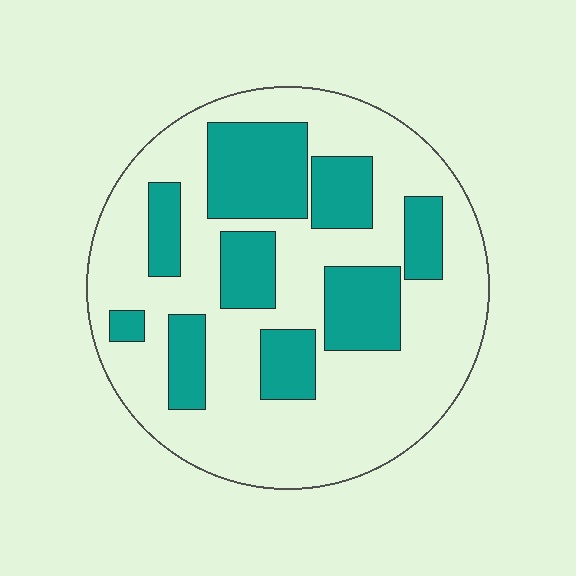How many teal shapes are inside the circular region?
9.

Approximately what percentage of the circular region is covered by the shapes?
Approximately 30%.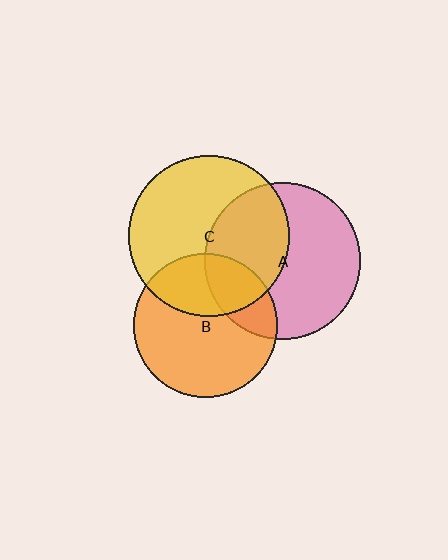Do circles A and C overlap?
Yes.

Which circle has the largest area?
Circle C (yellow).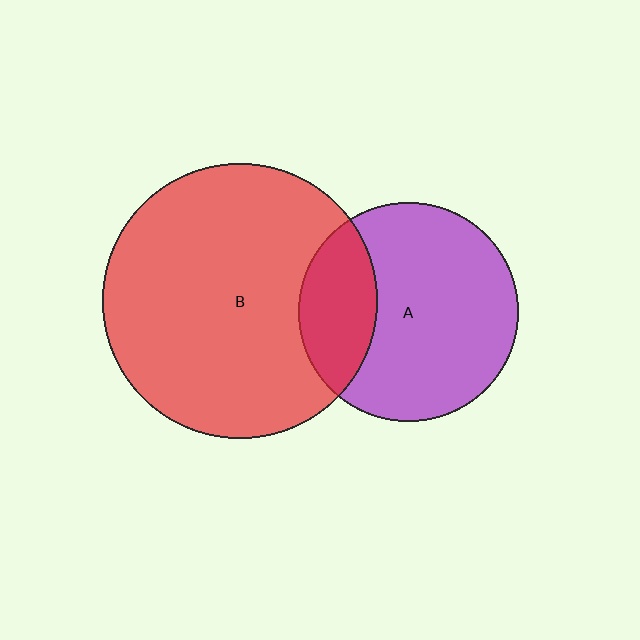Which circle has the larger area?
Circle B (red).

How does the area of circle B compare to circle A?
Approximately 1.6 times.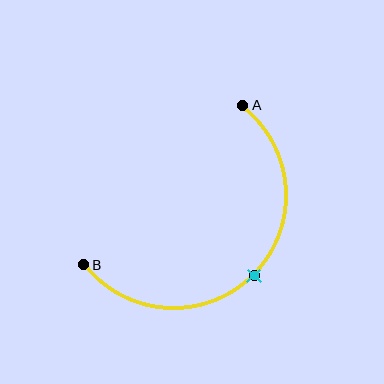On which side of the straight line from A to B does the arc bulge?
The arc bulges below and to the right of the straight line connecting A and B.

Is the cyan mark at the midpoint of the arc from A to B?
Yes. The cyan mark lies on the arc at equal arc-length from both A and B — it is the arc midpoint.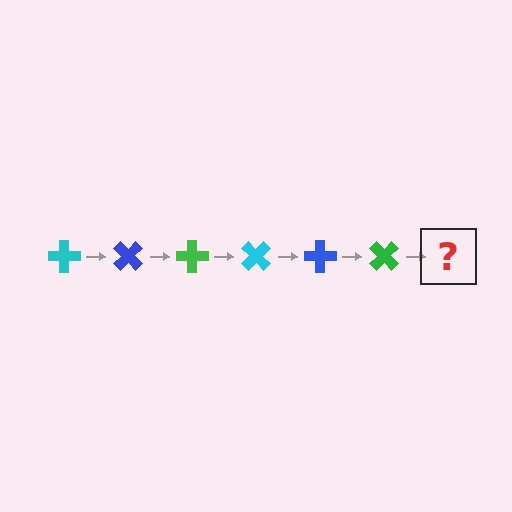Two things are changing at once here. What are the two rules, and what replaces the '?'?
The two rules are that it rotates 45 degrees each step and the color cycles through cyan, blue, and green. The '?' should be a cyan cross, rotated 270 degrees from the start.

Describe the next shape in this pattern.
It should be a cyan cross, rotated 270 degrees from the start.